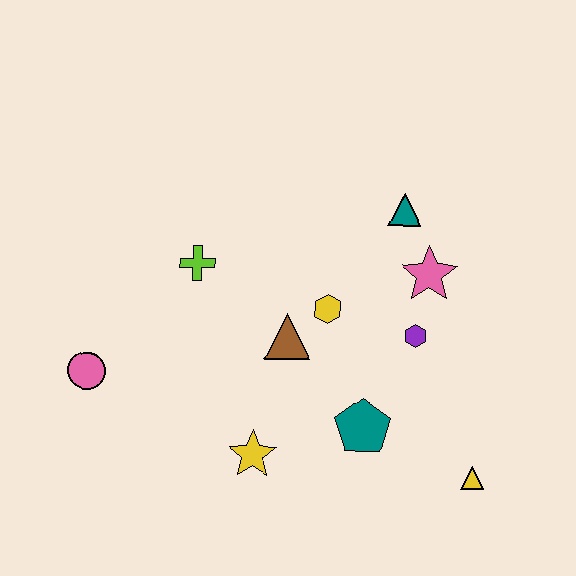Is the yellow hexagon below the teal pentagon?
No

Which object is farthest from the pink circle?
The yellow triangle is farthest from the pink circle.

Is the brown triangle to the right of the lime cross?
Yes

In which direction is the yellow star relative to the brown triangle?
The yellow star is below the brown triangle.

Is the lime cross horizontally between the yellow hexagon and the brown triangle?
No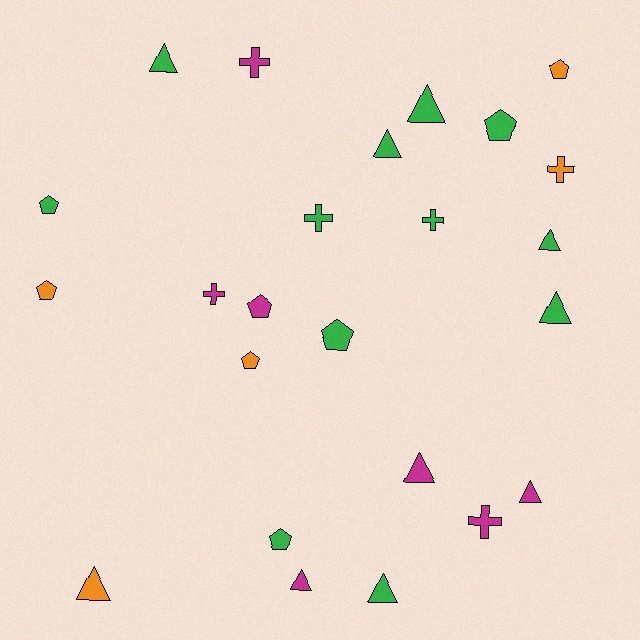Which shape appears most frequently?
Triangle, with 10 objects.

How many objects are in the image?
There are 24 objects.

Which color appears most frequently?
Green, with 12 objects.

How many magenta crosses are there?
There are 3 magenta crosses.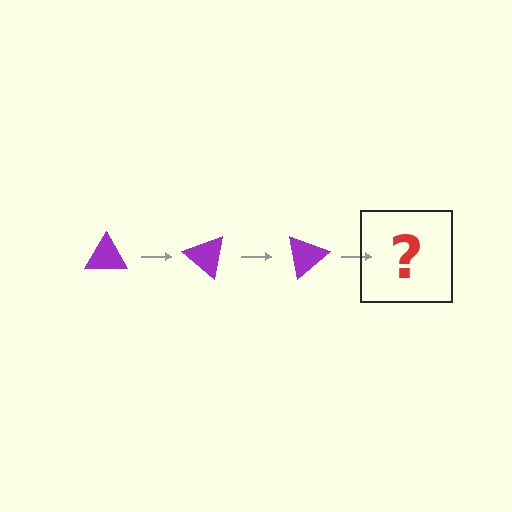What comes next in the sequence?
The next element should be a purple triangle rotated 120 degrees.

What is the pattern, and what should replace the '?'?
The pattern is that the triangle rotates 40 degrees each step. The '?' should be a purple triangle rotated 120 degrees.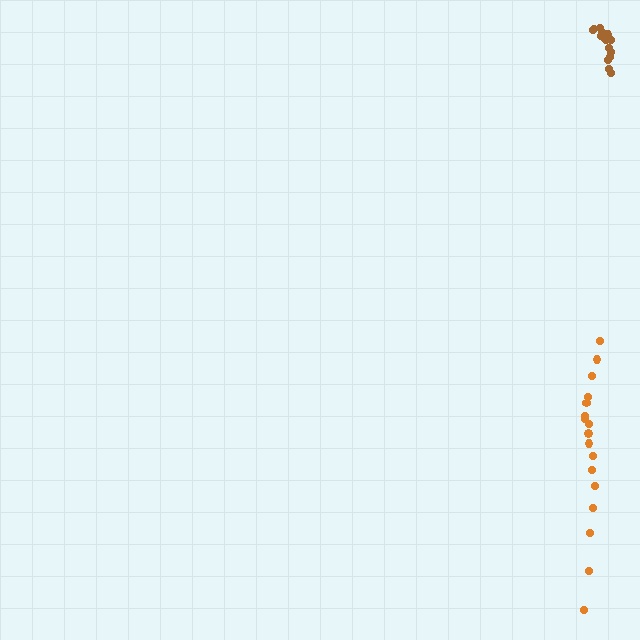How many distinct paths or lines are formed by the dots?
There are 2 distinct paths.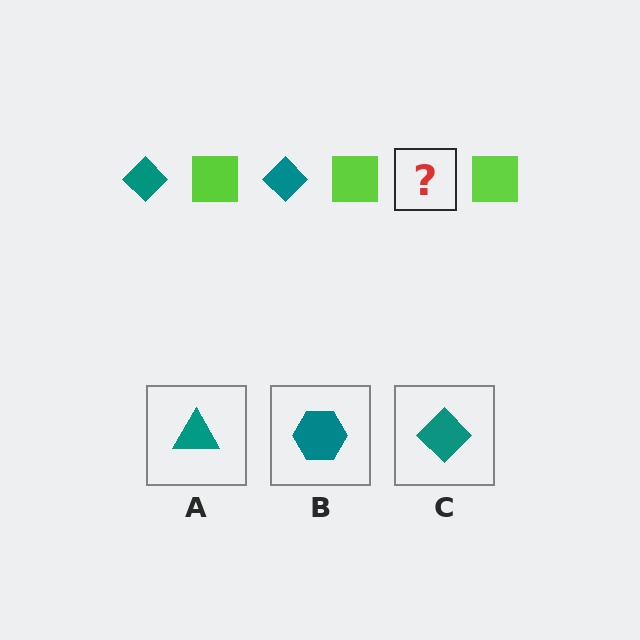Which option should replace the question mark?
Option C.